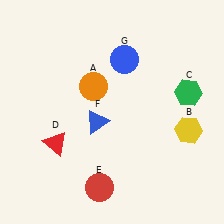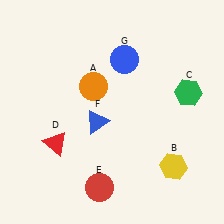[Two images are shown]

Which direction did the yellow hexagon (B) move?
The yellow hexagon (B) moved down.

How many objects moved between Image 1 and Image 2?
1 object moved between the two images.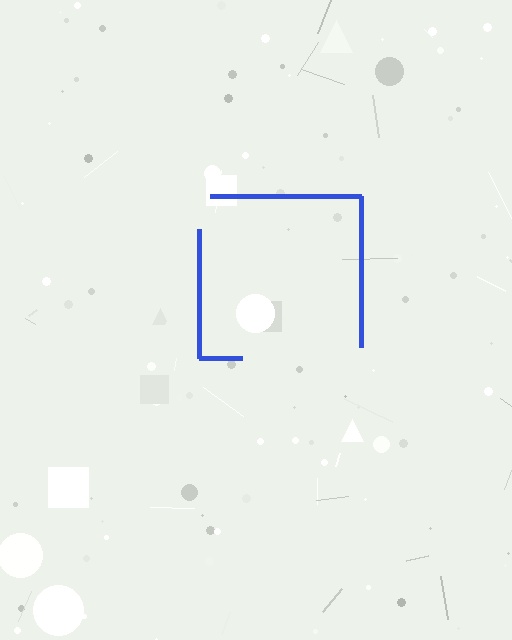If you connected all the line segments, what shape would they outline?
They would outline a square.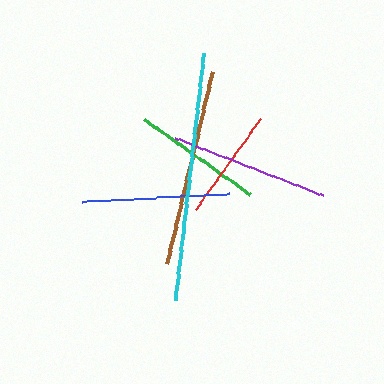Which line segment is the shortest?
The red line is the shortest at approximately 112 pixels.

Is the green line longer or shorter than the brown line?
The brown line is longer than the green line.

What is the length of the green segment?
The green segment is approximately 130 pixels long.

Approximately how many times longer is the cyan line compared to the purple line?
The cyan line is approximately 1.6 times the length of the purple line.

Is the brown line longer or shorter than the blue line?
The brown line is longer than the blue line.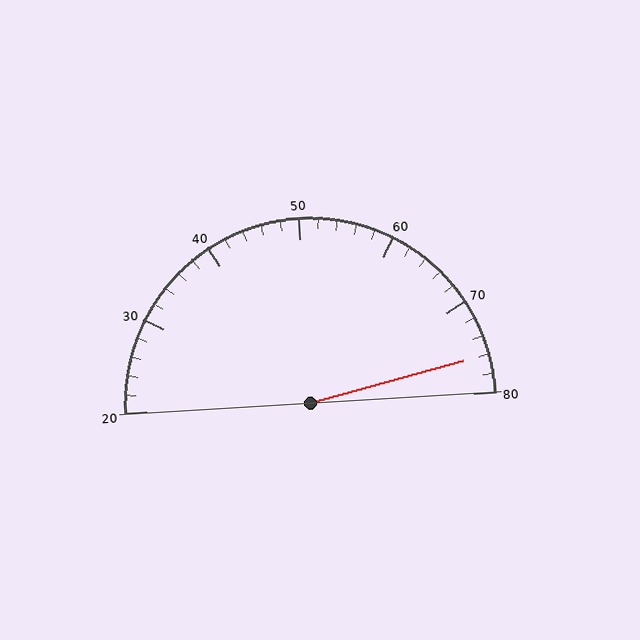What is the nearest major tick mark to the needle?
The nearest major tick mark is 80.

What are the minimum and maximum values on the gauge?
The gauge ranges from 20 to 80.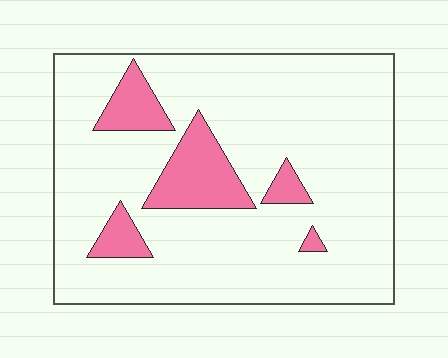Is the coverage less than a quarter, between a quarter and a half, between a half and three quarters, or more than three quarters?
Less than a quarter.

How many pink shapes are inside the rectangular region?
5.